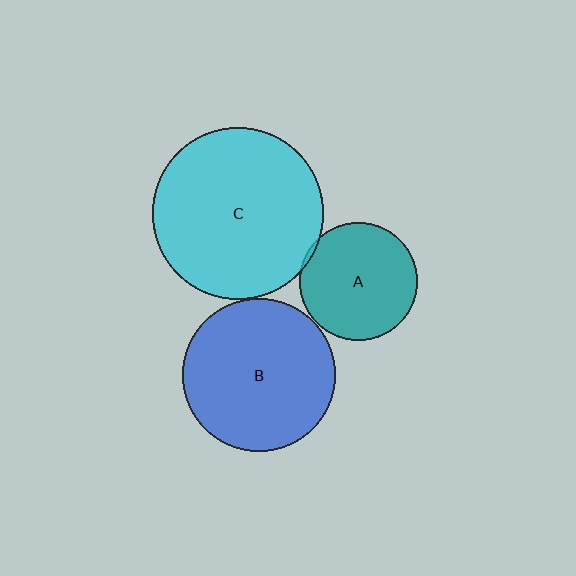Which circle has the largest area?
Circle C (cyan).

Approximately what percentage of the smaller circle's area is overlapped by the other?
Approximately 5%.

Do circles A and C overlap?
Yes.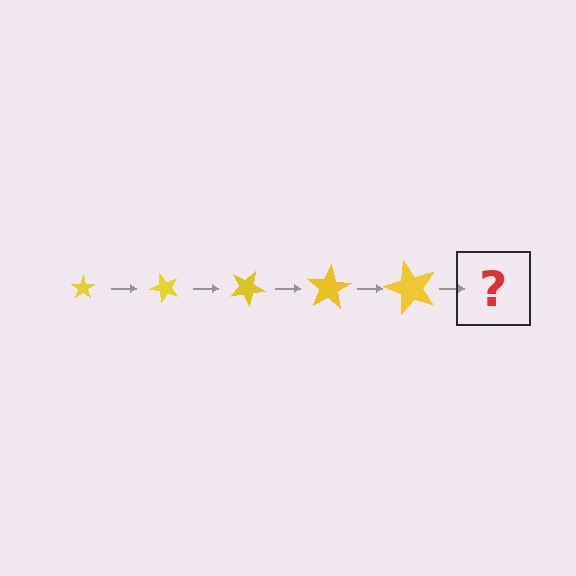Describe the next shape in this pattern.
It should be a star, larger than the previous one and rotated 250 degrees from the start.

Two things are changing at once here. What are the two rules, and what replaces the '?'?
The two rules are that the star grows larger each step and it rotates 50 degrees each step. The '?' should be a star, larger than the previous one and rotated 250 degrees from the start.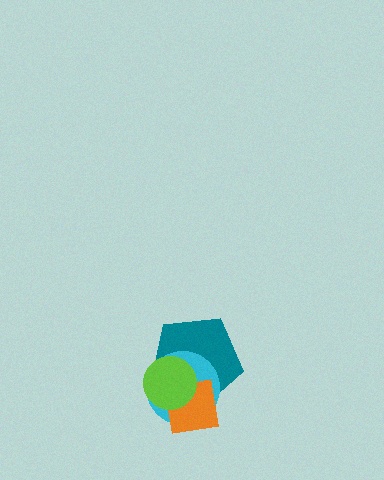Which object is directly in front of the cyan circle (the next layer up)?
The orange square is directly in front of the cyan circle.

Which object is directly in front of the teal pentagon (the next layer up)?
The cyan circle is directly in front of the teal pentagon.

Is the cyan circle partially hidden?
Yes, it is partially covered by another shape.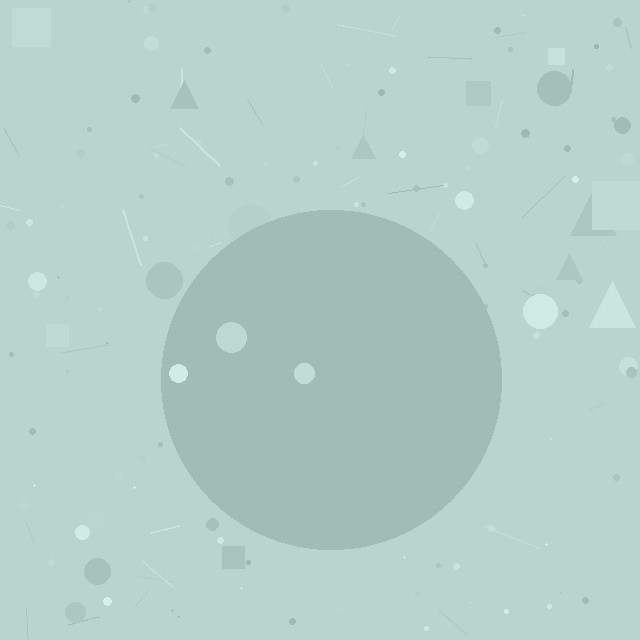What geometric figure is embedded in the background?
A circle is embedded in the background.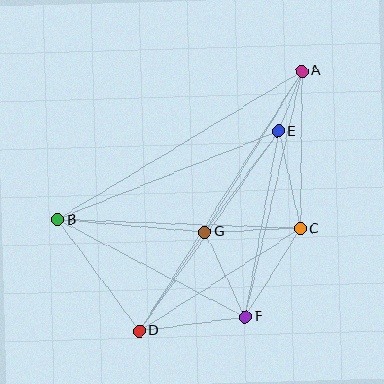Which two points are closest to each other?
Points A and E are closest to each other.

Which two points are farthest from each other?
Points A and D are farthest from each other.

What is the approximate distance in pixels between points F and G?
The distance between F and G is approximately 94 pixels.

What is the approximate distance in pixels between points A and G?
The distance between A and G is approximately 188 pixels.